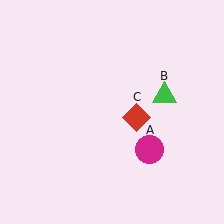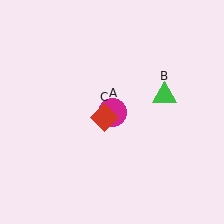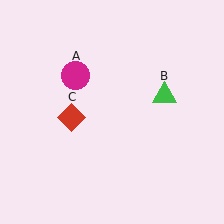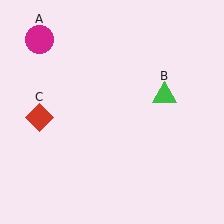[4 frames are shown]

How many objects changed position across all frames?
2 objects changed position: magenta circle (object A), red diamond (object C).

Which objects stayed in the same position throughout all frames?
Green triangle (object B) remained stationary.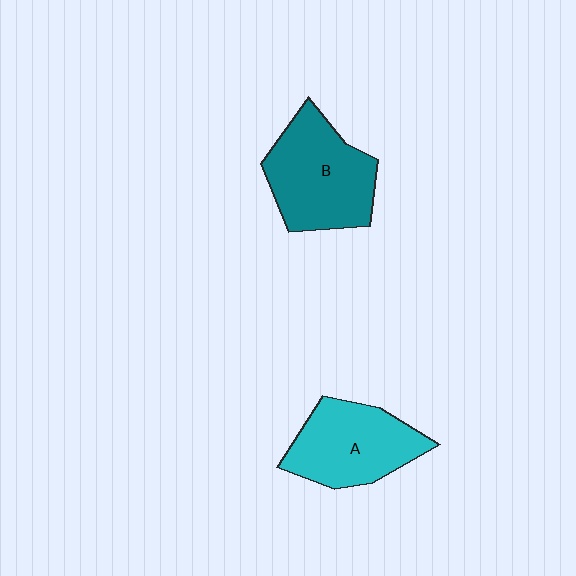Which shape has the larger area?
Shape B (teal).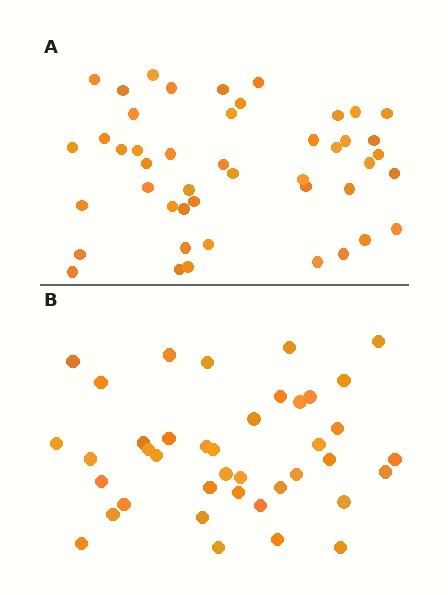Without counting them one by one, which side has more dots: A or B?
Region A (the top region) has more dots.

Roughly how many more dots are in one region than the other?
Region A has about 6 more dots than region B.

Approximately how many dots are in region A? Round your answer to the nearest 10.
About 50 dots. (The exact count is 46, which rounds to 50.)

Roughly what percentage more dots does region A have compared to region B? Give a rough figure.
About 15% more.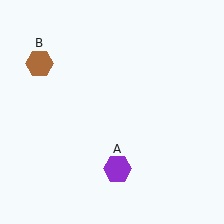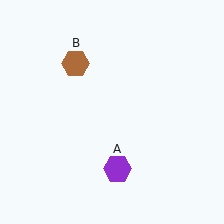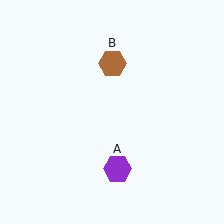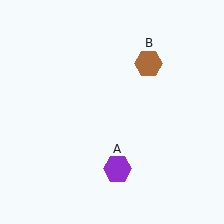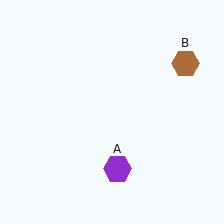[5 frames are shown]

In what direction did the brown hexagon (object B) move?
The brown hexagon (object B) moved right.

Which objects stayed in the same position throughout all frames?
Purple hexagon (object A) remained stationary.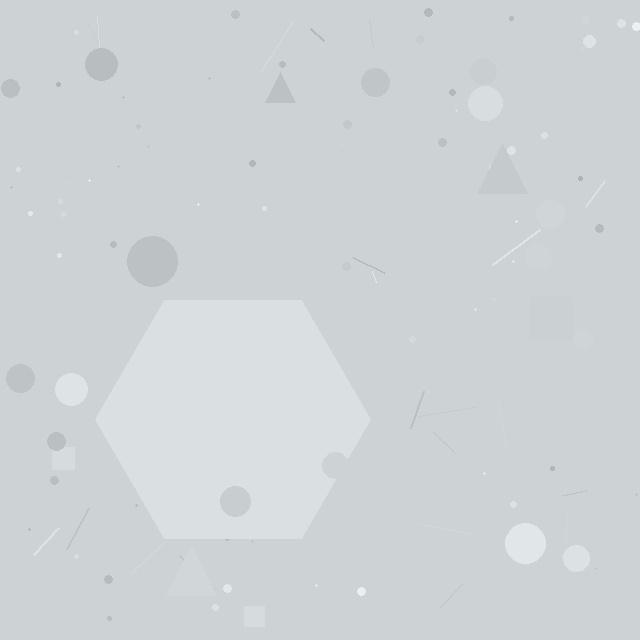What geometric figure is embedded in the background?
A hexagon is embedded in the background.